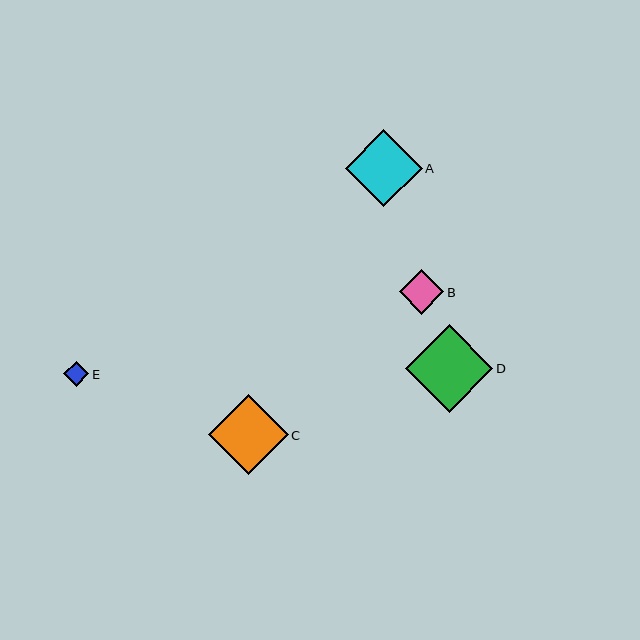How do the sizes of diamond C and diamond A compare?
Diamond C and diamond A are approximately the same size.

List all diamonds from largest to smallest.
From largest to smallest: D, C, A, B, E.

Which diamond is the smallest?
Diamond E is the smallest with a size of approximately 25 pixels.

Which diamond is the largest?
Diamond D is the largest with a size of approximately 87 pixels.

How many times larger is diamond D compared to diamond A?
Diamond D is approximately 1.1 times the size of diamond A.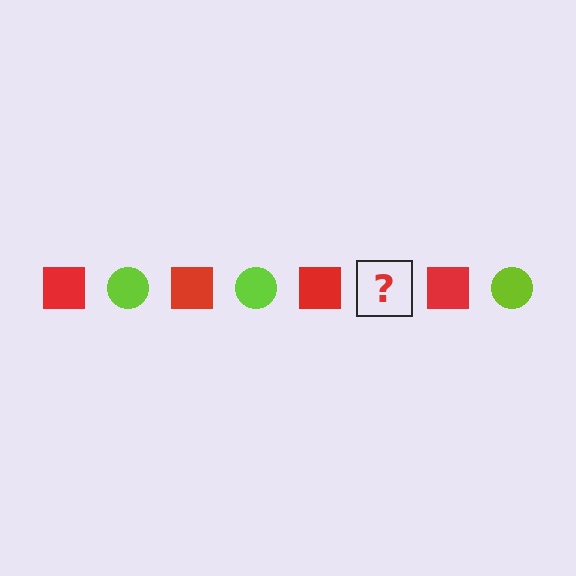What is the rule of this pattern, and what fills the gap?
The rule is that the pattern alternates between red square and lime circle. The gap should be filled with a lime circle.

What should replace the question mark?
The question mark should be replaced with a lime circle.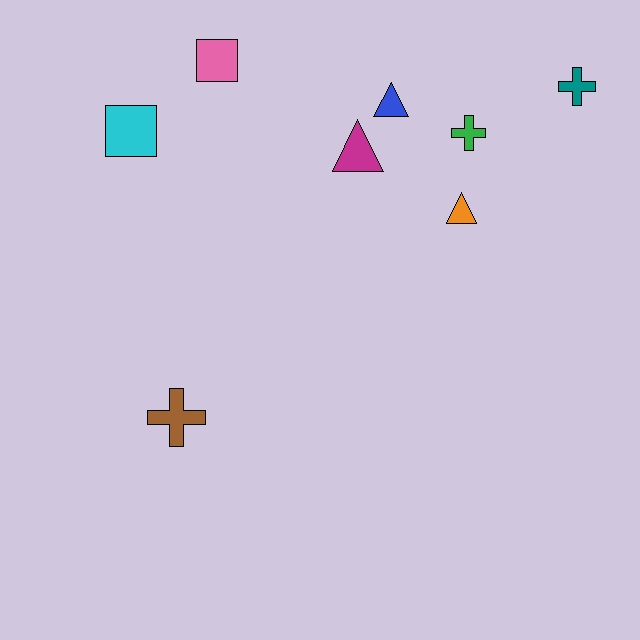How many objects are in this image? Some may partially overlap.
There are 8 objects.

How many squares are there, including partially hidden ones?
There are 2 squares.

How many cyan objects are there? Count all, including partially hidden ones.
There is 1 cyan object.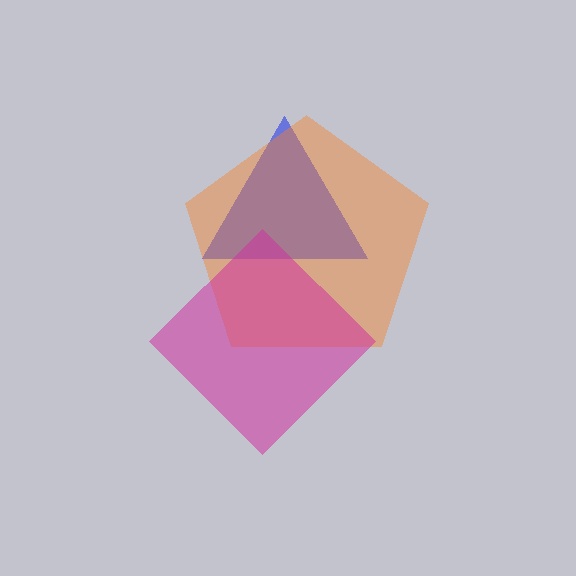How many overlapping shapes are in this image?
There are 3 overlapping shapes in the image.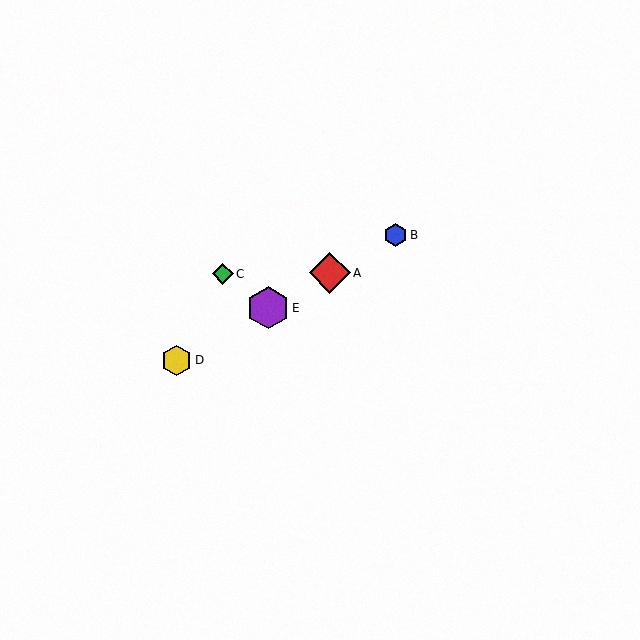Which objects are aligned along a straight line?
Objects A, B, D, E are aligned along a straight line.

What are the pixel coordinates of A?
Object A is at (330, 273).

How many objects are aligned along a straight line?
4 objects (A, B, D, E) are aligned along a straight line.